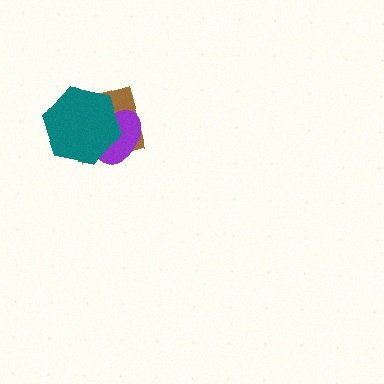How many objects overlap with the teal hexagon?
2 objects overlap with the teal hexagon.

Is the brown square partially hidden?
Yes, it is partially covered by another shape.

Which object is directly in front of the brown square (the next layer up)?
The purple ellipse is directly in front of the brown square.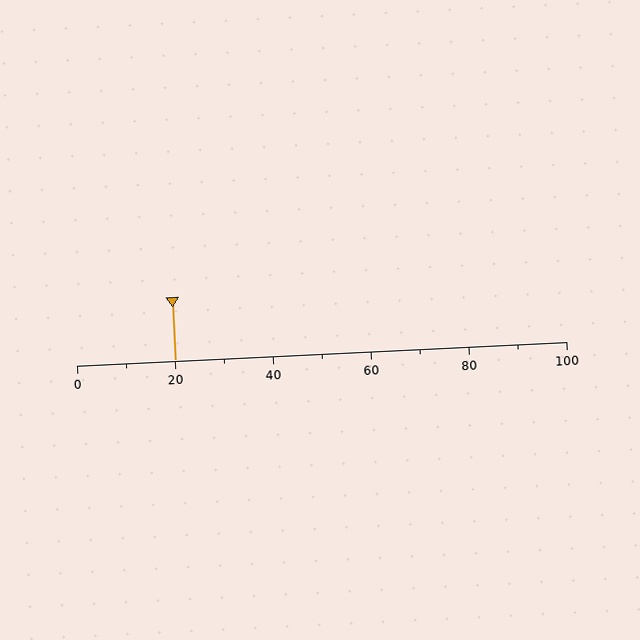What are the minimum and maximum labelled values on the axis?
The axis runs from 0 to 100.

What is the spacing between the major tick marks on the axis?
The major ticks are spaced 20 apart.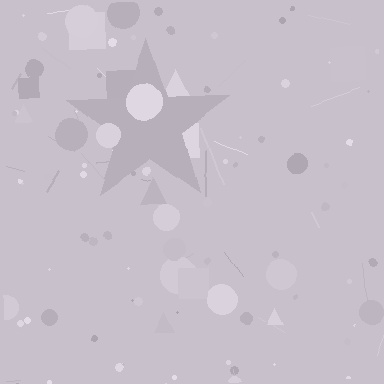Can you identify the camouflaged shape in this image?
The camouflaged shape is a star.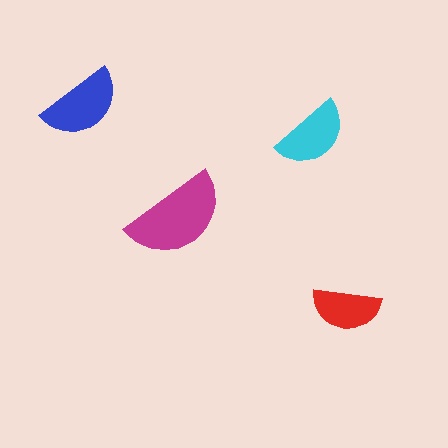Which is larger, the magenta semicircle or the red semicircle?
The magenta one.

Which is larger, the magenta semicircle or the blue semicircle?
The magenta one.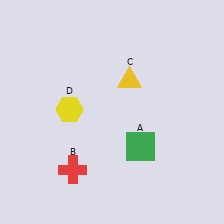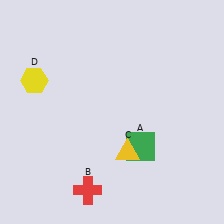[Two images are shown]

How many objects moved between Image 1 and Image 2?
3 objects moved between the two images.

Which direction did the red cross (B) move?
The red cross (B) moved down.